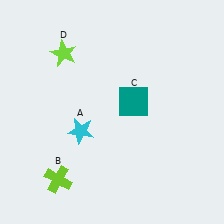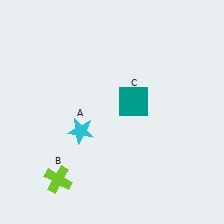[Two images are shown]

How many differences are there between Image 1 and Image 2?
There is 1 difference between the two images.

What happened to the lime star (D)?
The lime star (D) was removed in Image 2. It was in the top-left area of Image 1.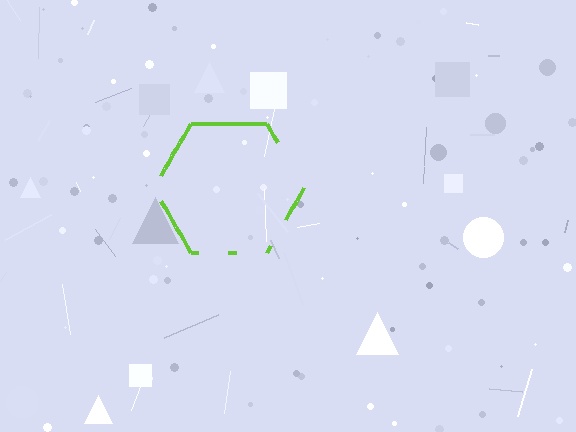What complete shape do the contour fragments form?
The contour fragments form a hexagon.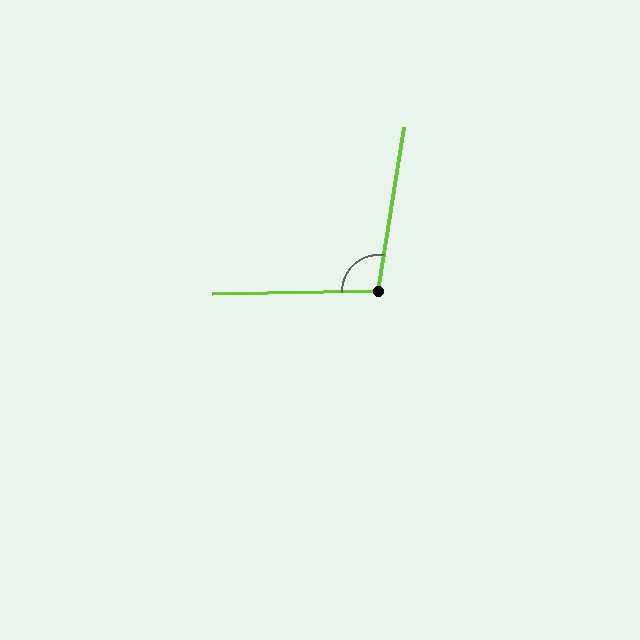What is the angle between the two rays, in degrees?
Approximately 100 degrees.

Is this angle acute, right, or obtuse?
It is obtuse.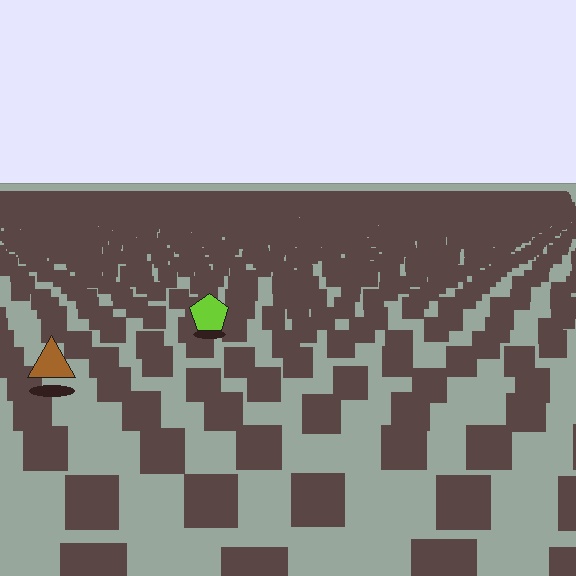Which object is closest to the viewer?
The brown triangle is closest. The texture marks near it are larger and more spread out.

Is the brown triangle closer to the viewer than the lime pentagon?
Yes. The brown triangle is closer — you can tell from the texture gradient: the ground texture is coarser near it.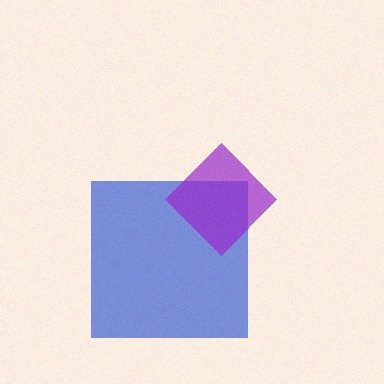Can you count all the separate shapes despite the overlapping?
Yes, there are 2 separate shapes.